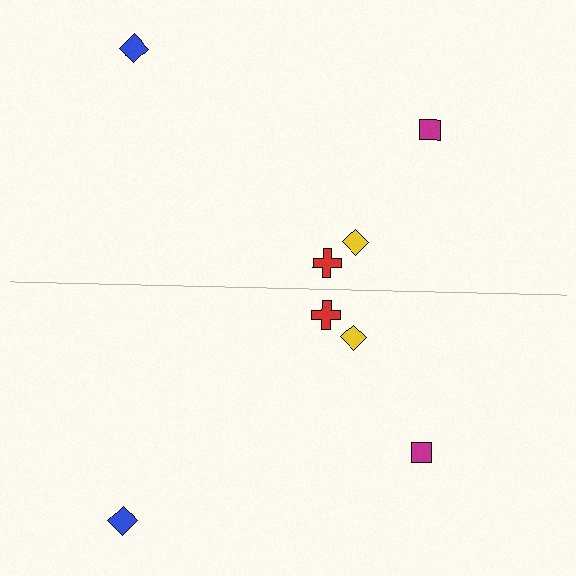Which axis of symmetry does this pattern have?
The pattern has a horizontal axis of symmetry running through the center of the image.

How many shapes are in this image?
There are 8 shapes in this image.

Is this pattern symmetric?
Yes, this pattern has bilateral (reflection) symmetry.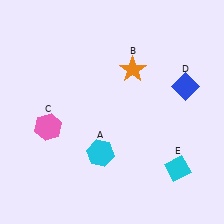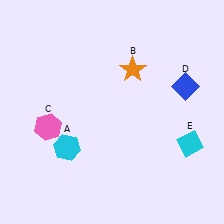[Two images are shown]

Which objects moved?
The objects that moved are: the cyan hexagon (A), the cyan diamond (E).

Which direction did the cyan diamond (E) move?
The cyan diamond (E) moved up.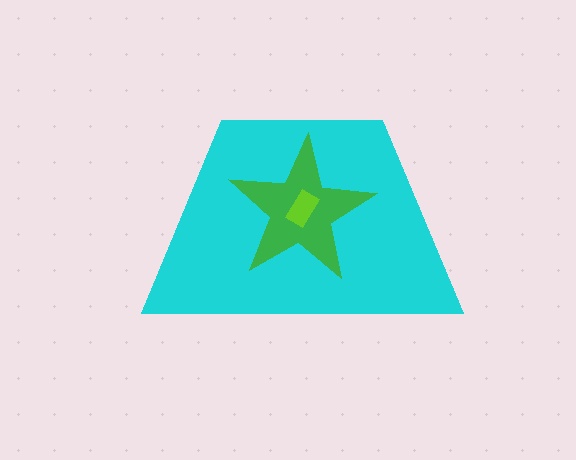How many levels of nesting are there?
3.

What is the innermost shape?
The lime rectangle.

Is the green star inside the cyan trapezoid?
Yes.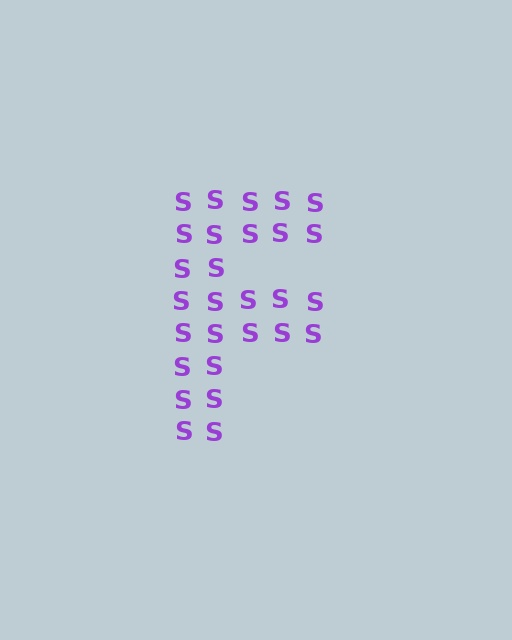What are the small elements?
The small elements are letter S's.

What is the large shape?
The large shape is the letter F.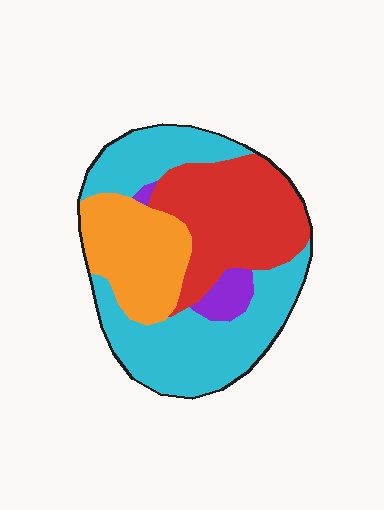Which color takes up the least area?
Purple, at roughly 5%.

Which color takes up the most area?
Cyan, at roughly 45%.